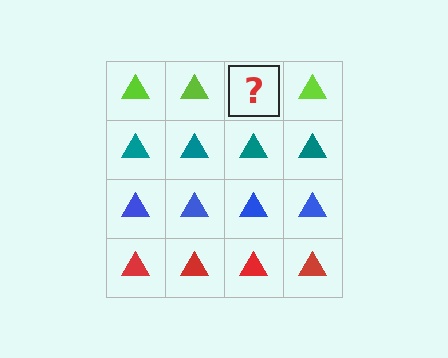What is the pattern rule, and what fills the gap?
The rule is that each row has a consistent color. The gap should be filled with a lime triangle.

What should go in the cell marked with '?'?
The missing cell should contain a lime triangle.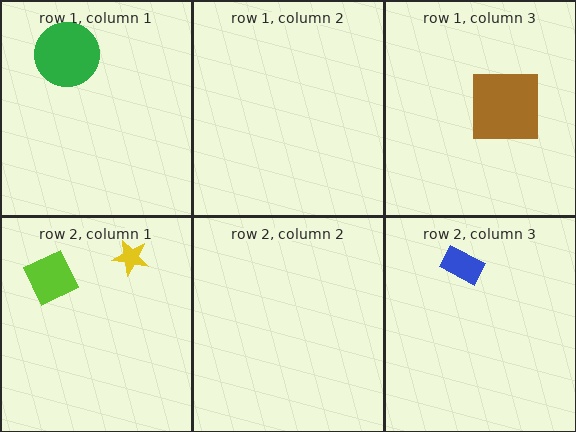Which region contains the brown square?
The row 1, column 3 region.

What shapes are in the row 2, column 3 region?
The blue rectangle.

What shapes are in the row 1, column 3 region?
The brown square.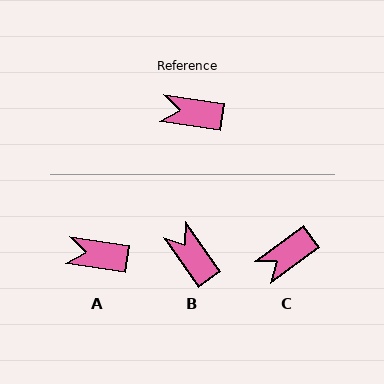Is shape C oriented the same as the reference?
No, it is off by about 44 degrees.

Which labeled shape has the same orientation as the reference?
A.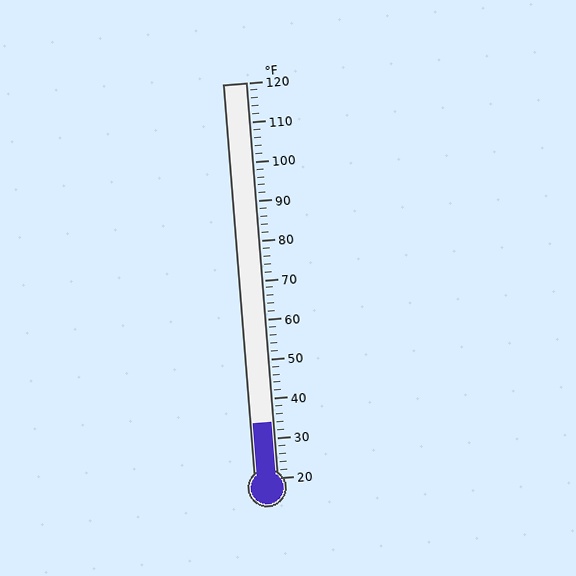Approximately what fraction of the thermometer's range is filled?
The thermometer is filled to approximately 15% of its range.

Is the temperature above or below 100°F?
The temperature is below 100°F.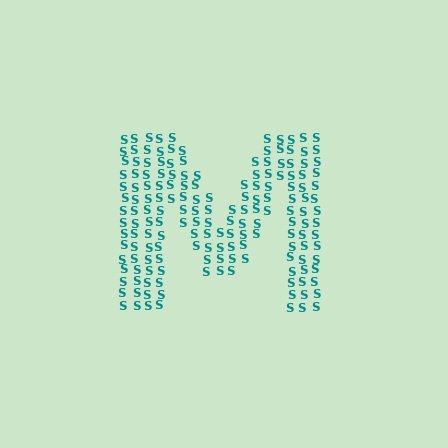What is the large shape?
The large shape is the letter M.